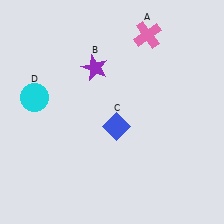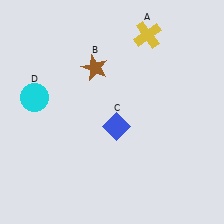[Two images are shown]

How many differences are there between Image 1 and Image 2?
There are 2 differences between the two images.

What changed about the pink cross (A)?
In Image 1, A is pink. In Image 2, it changed to yellow.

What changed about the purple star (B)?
In Image 1, B is purple. In Image 2, it changed to brown.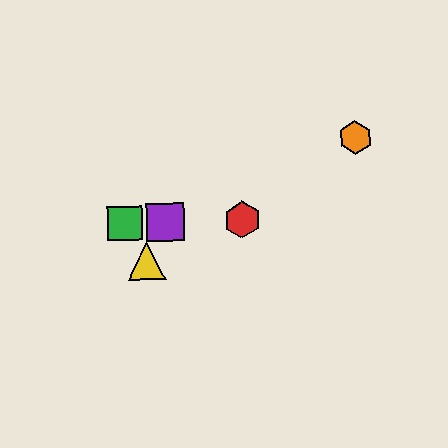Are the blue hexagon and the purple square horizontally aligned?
Yes, both are at y≈223.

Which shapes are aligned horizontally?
The red hexagon, the blue hexagon, the green square, the purple square are aligned horizontally.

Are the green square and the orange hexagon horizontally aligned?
No, the green square is at y≈223 and the orange hexagon is at y≈138.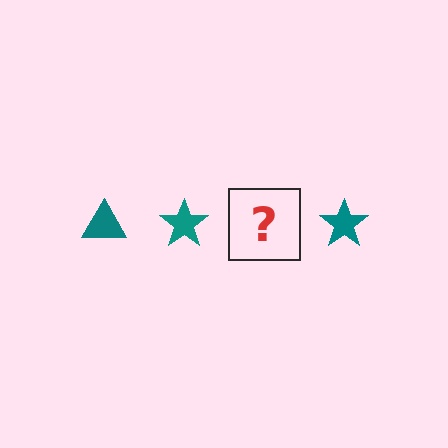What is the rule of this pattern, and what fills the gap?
The rule is that the pattern cycles through triangle, star shapes in teal. The gap should be filled with a teal triangle.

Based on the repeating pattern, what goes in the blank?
The blank should be a teal triangle.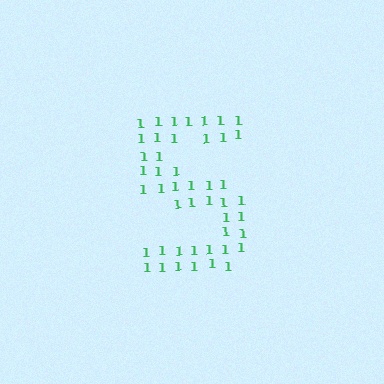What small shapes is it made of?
It is made of small digit 1's.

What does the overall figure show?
The overall figure shows the letter S.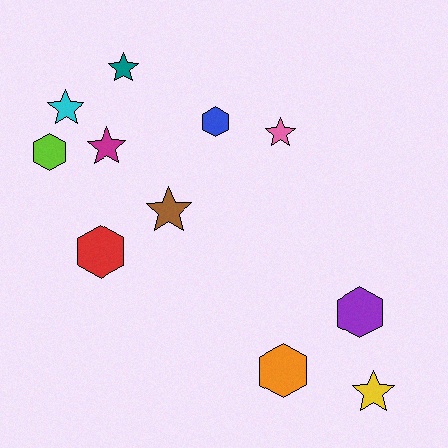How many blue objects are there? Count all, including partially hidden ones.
There is 1 blue object.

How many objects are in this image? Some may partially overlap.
There are 11 objects.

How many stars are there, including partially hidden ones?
There are 6 stars.